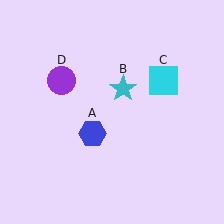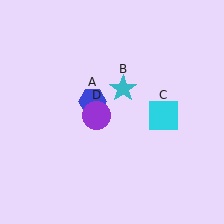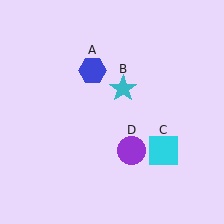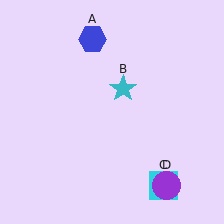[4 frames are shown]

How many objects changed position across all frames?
3 objects changed position: blue hexagon (object A), cyan square (object C), purple circle (object D).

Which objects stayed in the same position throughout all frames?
Cyan star (object B) remained stationary.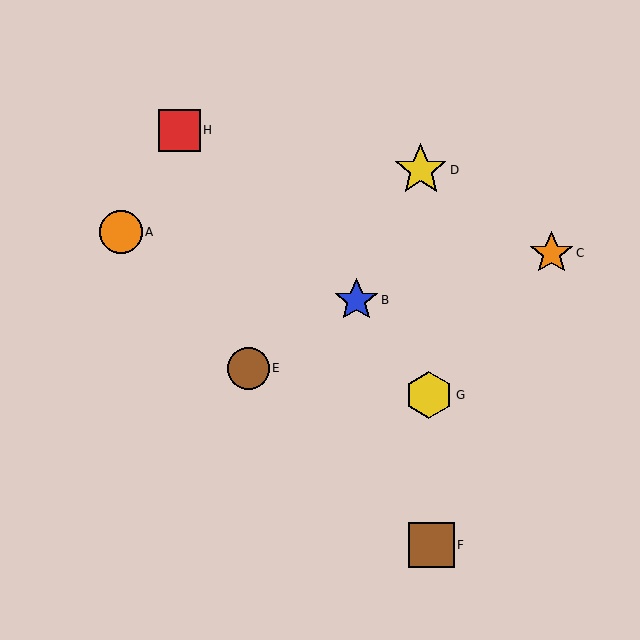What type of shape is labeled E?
Shape E is a brown circle.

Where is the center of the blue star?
The center of the blue star is at (356, 300).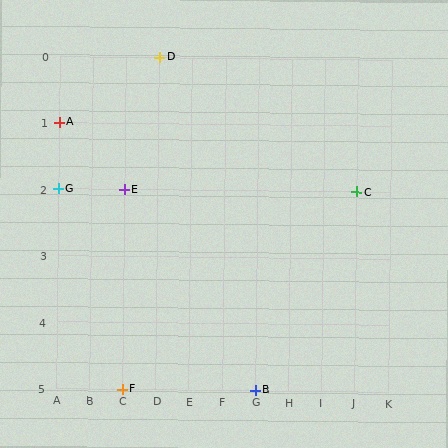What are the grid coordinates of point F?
Point F is at grid coordinates (C, 5).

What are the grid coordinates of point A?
Point A is at grid coordinates (A, 1).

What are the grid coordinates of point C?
Point C is at grid coordinates (J, 2).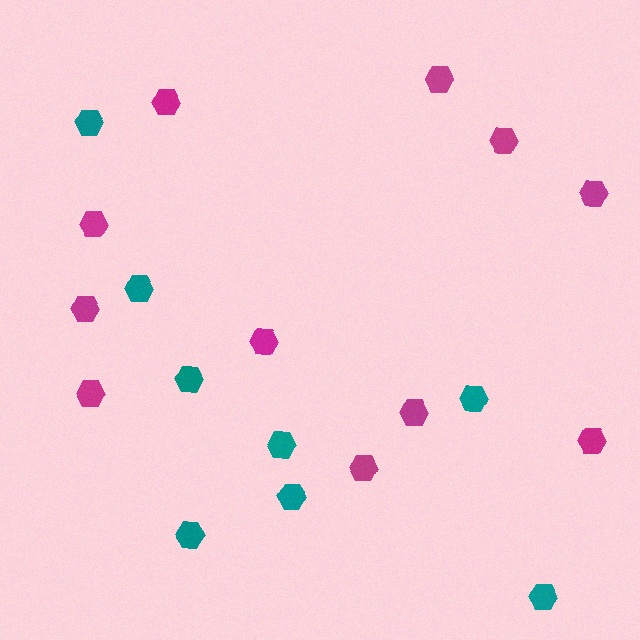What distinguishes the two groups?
There are 2 groups: one group of magenta hexagons (11) and one group of teal hexagons (8).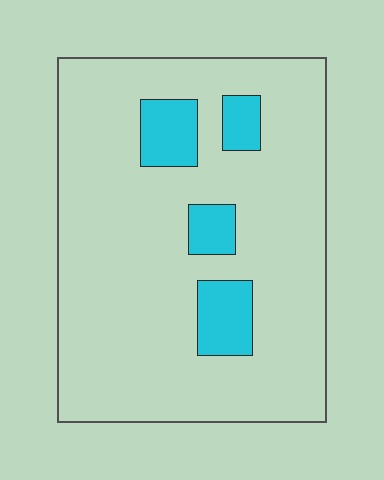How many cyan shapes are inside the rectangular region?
4.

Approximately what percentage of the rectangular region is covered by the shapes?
Approximately 15%.